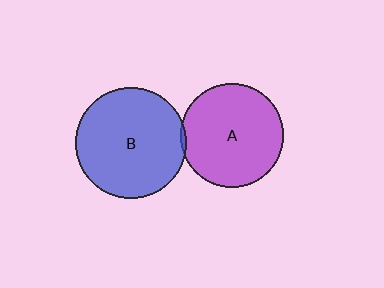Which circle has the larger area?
Circle B (blue).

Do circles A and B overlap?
Yes.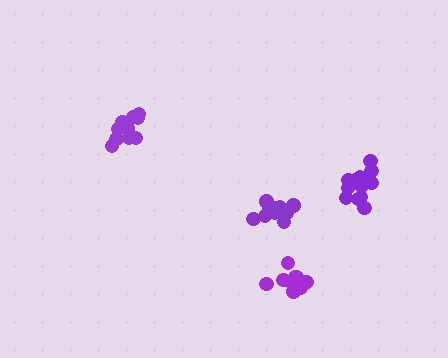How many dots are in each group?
Group 1: 15 dots, Group 2: 10 dots, Group 3: 10 dots, Group 4: 10 dots (45 total).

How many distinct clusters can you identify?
There are 4 distinct clusters.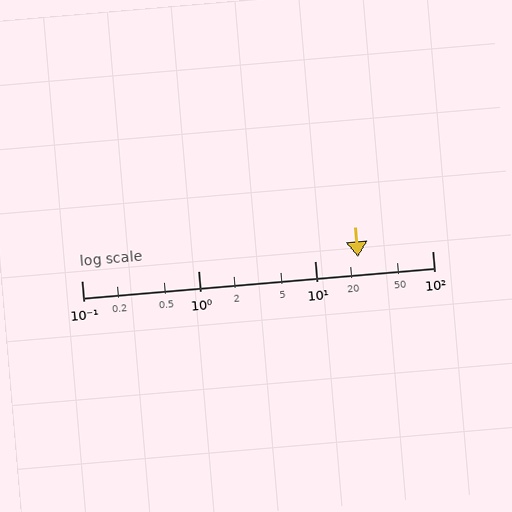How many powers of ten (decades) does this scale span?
The scale spans 3 decades, from 0.1 to 100.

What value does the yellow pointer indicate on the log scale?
The pointer indicates approximately 23.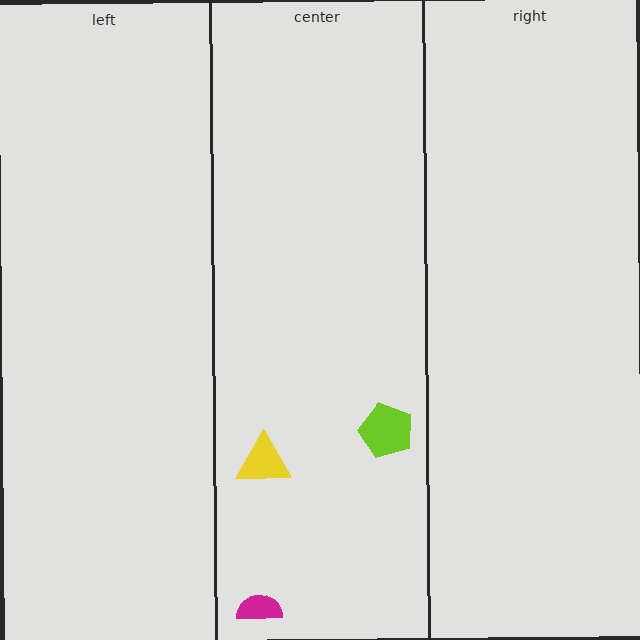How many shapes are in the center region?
3.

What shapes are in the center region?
The magenta semicircle, the yellow triangle, the lime pentagon.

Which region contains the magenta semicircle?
The center region.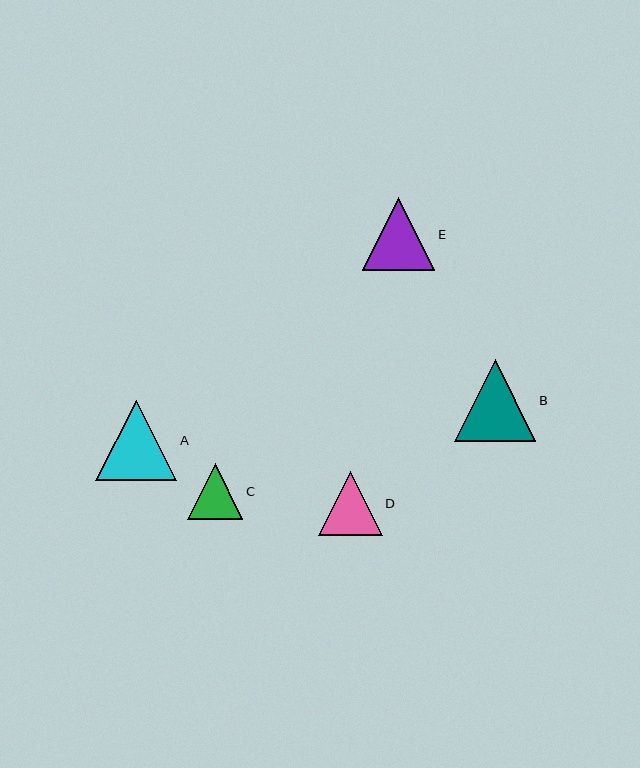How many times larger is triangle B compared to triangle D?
Triangle B is approximately 1.3 times the size of triangle D.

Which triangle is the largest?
Triangle B is the largest with a size of approximately 82 pixels.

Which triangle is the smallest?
Triangle C is the smallest with a size of approximately 55 pixels.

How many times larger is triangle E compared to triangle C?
Triangle E is approximately 1.3 times the size of triangle C.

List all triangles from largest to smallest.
From largest to smallest: B, A, E, D, C.